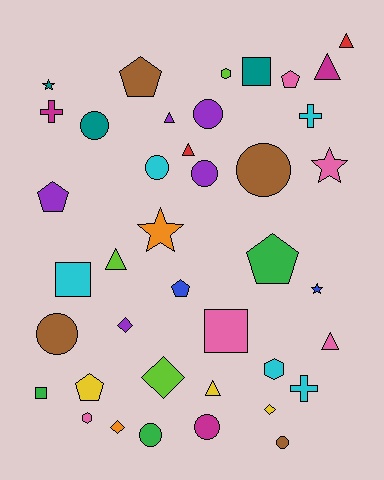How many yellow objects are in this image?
There are 3 yellow objects.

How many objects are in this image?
There are 40 objects.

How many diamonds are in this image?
There are 4 diamonds.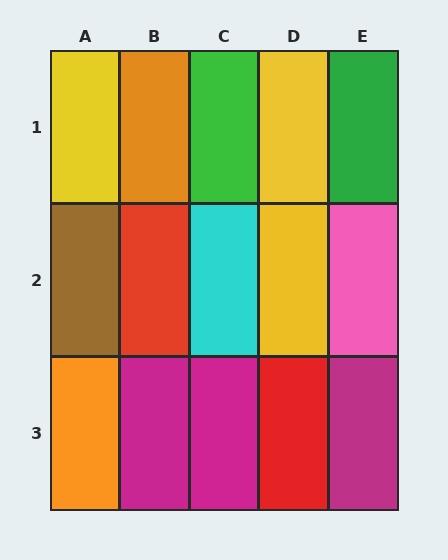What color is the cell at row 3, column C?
Magenta.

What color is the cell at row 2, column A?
Brown.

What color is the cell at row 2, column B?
Red.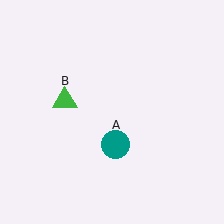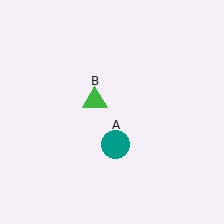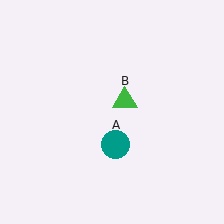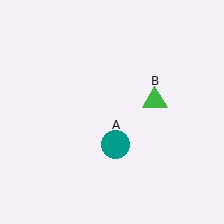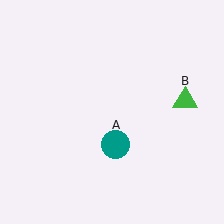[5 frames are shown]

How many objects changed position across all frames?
1 object changed position: green triangle (object B).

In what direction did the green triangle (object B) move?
The green triangle (object B) moved right.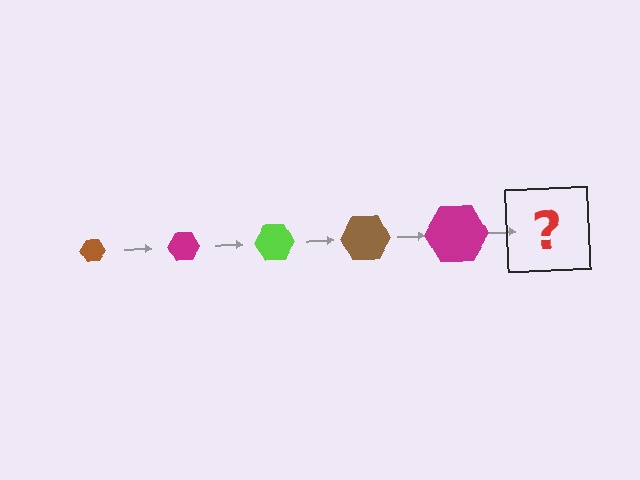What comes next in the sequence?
The next element should be a lime hexagon, larger than the previous one.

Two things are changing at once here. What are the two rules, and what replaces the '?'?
The two rules are that the hexagon grows larger each step and the color cycles through brown, magenta, and lime. The '?' should be a lime hexagon, larger than the previous one.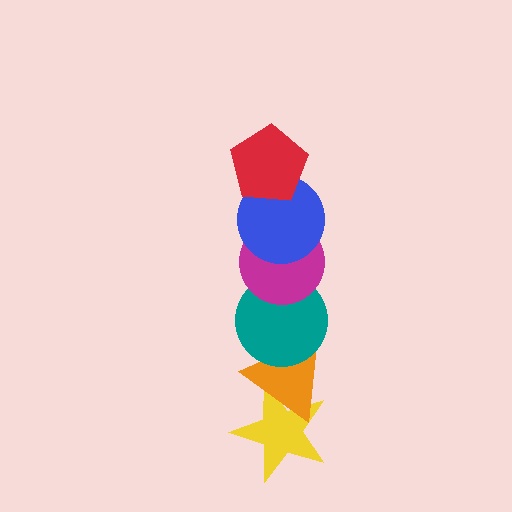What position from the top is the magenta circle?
The magenta circle is 3rd from the top.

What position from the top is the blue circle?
The blue circle is 2nd from the top.